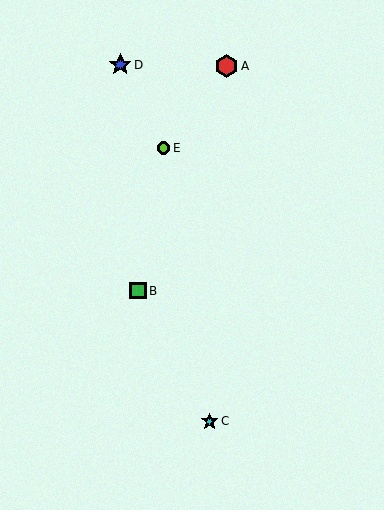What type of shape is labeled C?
Shape C is a cyan star.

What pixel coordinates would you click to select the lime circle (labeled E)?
Click at (163, 148) to select the lime circle E.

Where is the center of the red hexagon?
The center of the red hexagon is at (227, 66).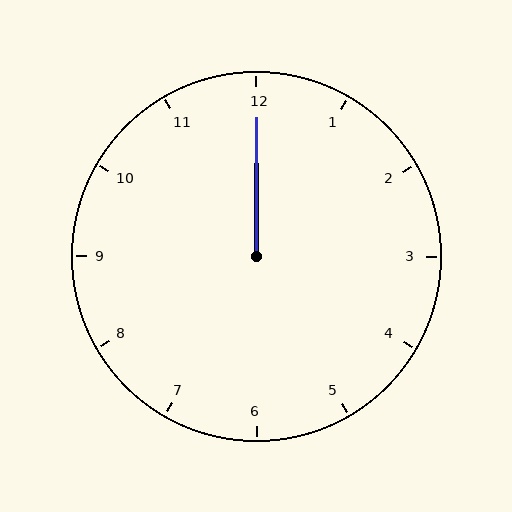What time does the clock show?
12:00.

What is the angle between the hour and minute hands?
Approximately 0 degrees.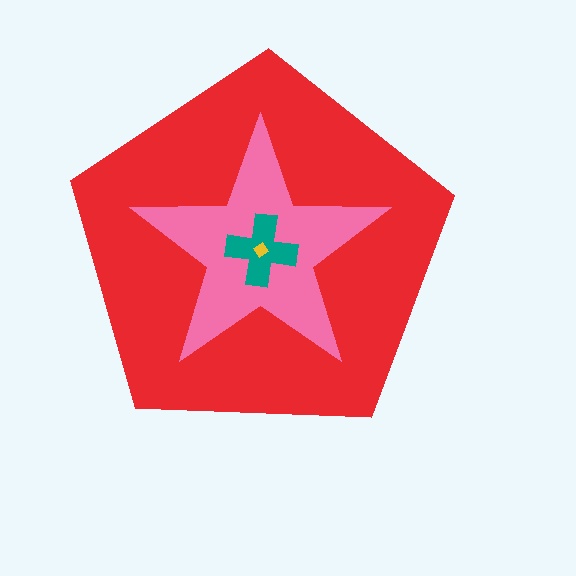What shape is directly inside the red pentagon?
The pink star.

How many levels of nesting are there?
4.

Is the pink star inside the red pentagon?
Yes.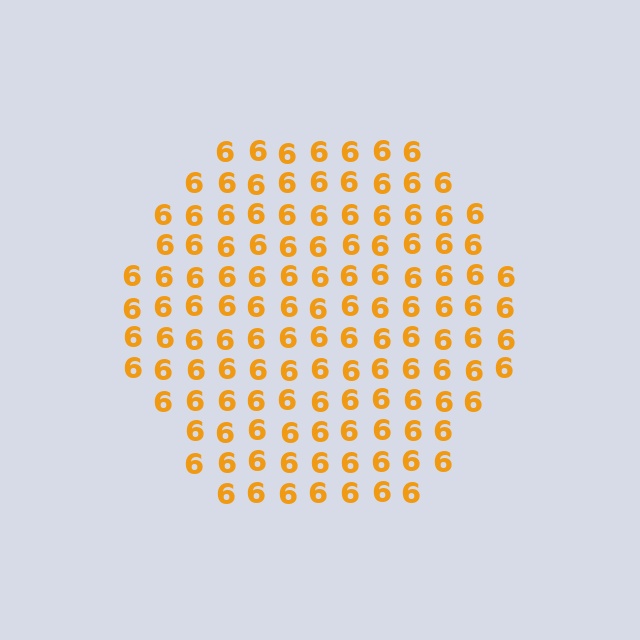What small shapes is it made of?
It is made of small digit 6's.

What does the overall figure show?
The overall figure shows a hexagon.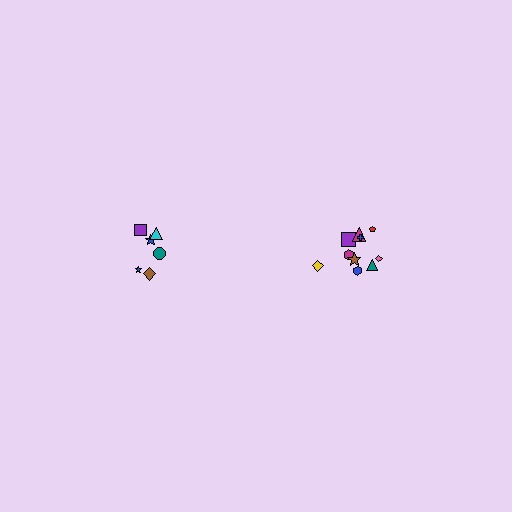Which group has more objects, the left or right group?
The right group.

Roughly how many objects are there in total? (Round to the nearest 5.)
Roughly 15 objects in total.